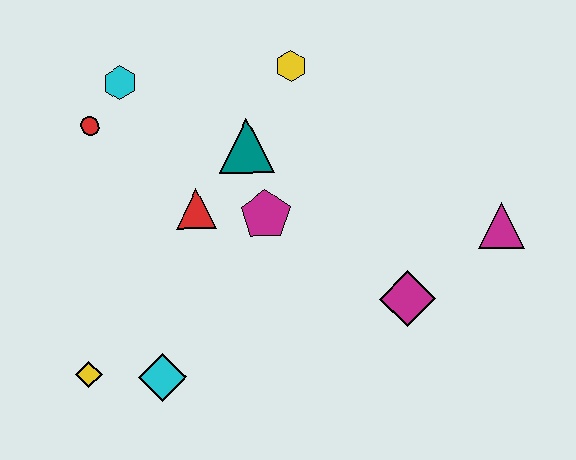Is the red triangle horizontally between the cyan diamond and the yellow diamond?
No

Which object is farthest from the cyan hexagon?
The magenta triangle is farthest from the cyan hexagon.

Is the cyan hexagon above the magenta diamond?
Yes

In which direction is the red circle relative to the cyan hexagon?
The red circle is below the cyan hexagon.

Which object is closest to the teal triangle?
The magenta pentagon is closest to the teal triangle.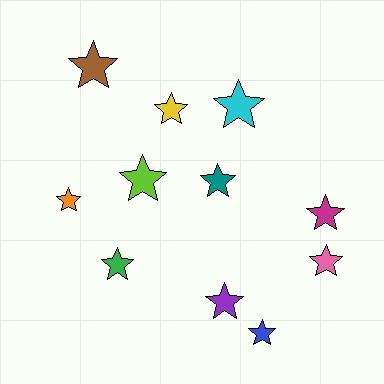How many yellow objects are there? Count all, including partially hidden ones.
There is 1 yellow object.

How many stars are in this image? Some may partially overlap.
There are 11 stars.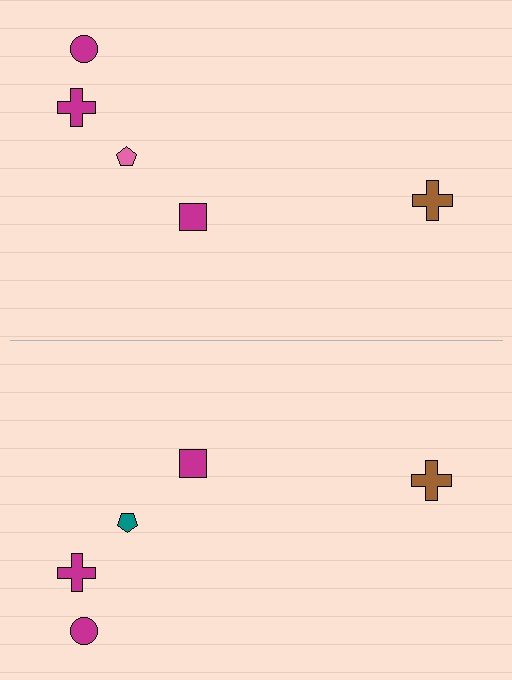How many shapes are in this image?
There are 10 shapes in this image.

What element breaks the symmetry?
The teal pentagon on the bottom side breaks the symmetry — its mirror counterpart is pink.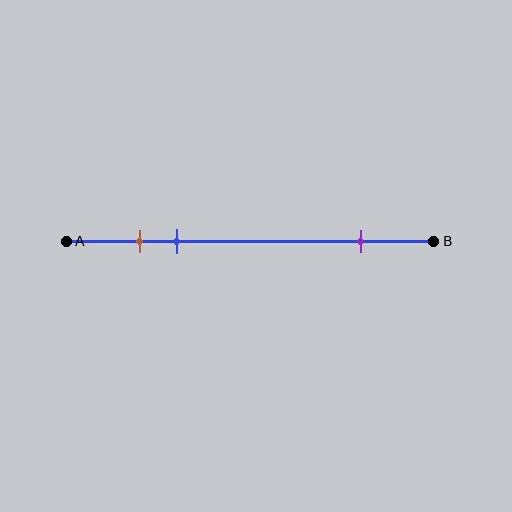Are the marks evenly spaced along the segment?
No, the marks are not evenly spaced.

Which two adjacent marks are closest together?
The brown and blue marks are the closest adjacent pair.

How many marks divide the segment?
There are 3 marks dividing the segment.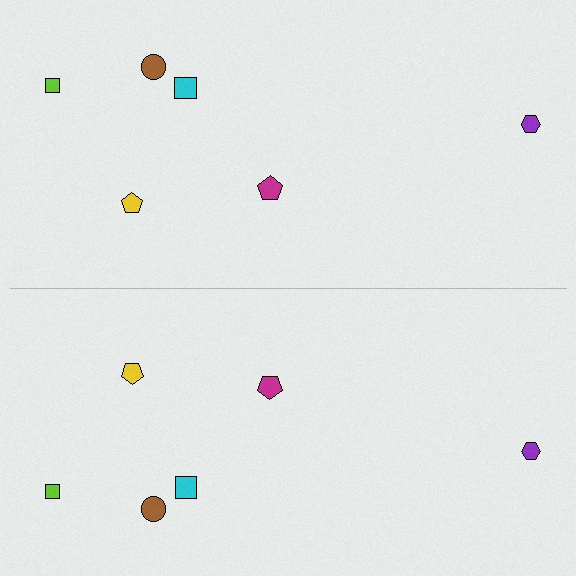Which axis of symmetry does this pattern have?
The pattern has a horizontal axis of symmetry running through the center of the image.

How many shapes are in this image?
There are 12 shapes in this image.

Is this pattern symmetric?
Yes, this pattern has bilateral (reflection) symmetry.